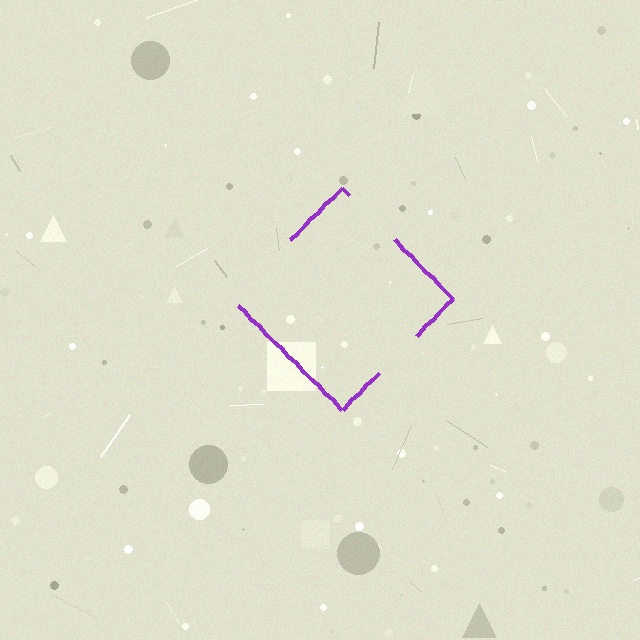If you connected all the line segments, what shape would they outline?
They would outline a diamond.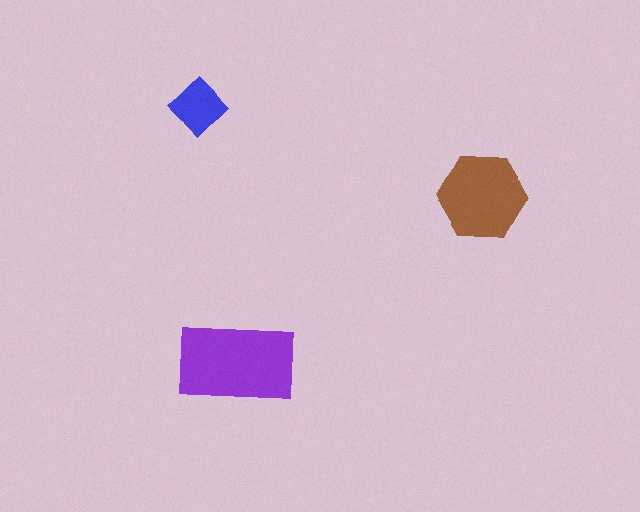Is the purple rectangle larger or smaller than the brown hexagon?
Larger.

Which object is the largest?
The purple rectangle.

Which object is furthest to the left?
The blue diamond is leftmost.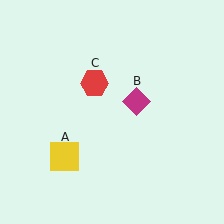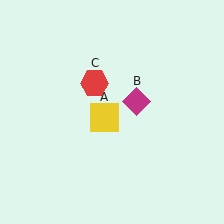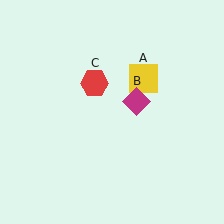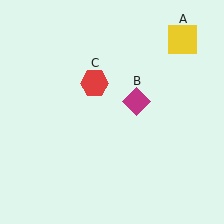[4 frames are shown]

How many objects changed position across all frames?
1 object changed position: yellow square (object A).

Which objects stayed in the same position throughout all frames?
Magenta diamond (object B) and red hexagon (object C) remained stationary.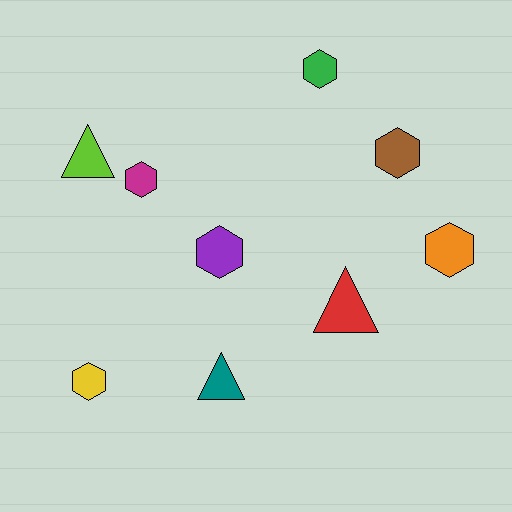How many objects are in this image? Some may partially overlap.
There are 9 objects.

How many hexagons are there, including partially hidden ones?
There are 6 hexagons.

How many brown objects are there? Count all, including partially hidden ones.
There is 1 brown object.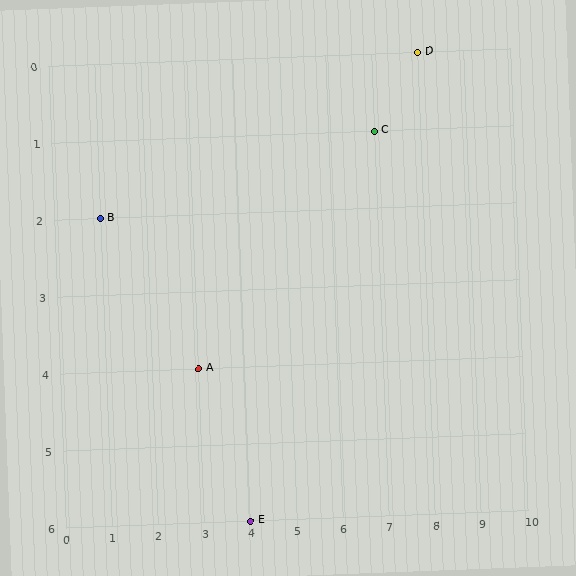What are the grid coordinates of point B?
Point B is at grid coordinates (1, 2).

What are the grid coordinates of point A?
Point A is at grid coordinates (3, 4).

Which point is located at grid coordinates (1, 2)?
Point B is at (1, 2).